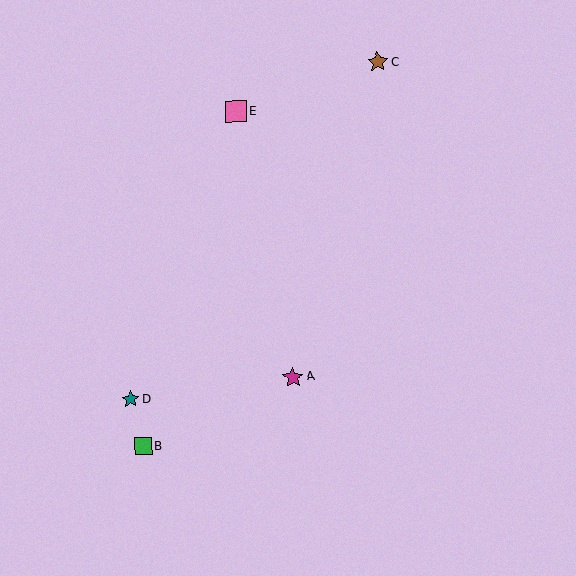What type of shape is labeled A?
Shape A is a magenta star.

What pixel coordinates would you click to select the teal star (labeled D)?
Click at (131, 399) to select the teal star D.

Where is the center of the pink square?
The center of the pink square is at (236, 111).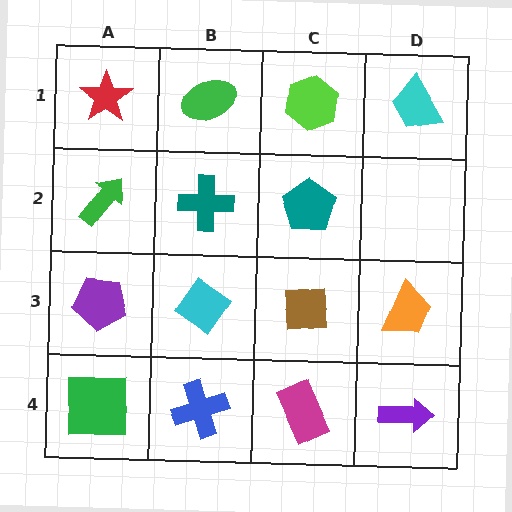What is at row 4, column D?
A purple arrow.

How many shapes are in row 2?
3 shapes.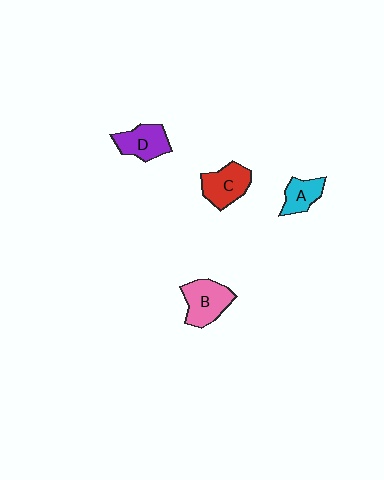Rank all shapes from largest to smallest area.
From largest to smallest: B (pink), C (red), D (purple), A (cyan).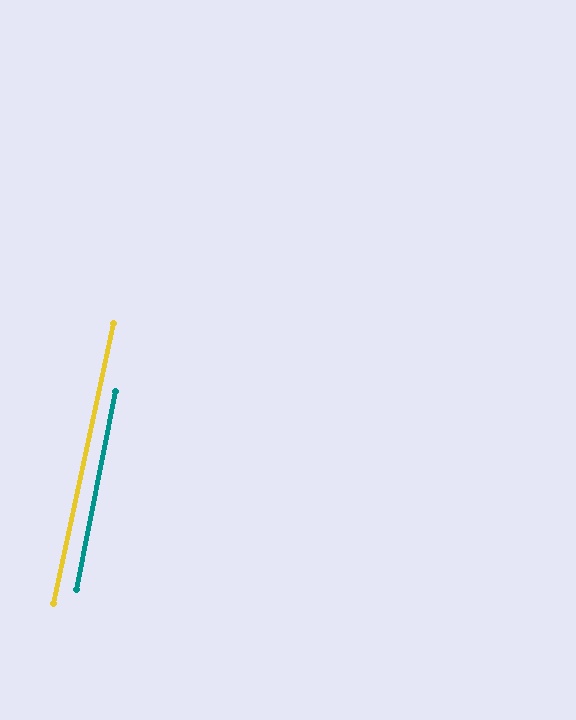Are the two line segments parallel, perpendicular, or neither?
Parallel — their directions differ by only 0.7°.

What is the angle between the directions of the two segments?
Approximately 1 degree.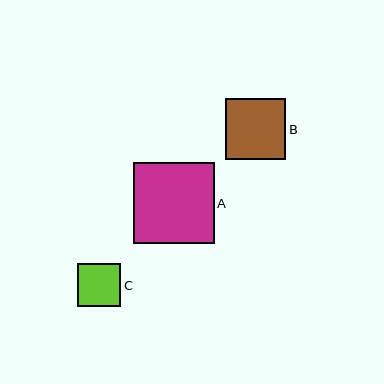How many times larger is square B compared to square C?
Square B is approximately 1.4 times the size of square C.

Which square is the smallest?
Square C is the smallest with a size of approximately 43 pixels.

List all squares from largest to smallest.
From largest to smallest: A, B, C.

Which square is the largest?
Square A is the largest with a size of approximately 81 pixels.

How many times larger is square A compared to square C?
Square A is approximately 1.9 times the size of square C.